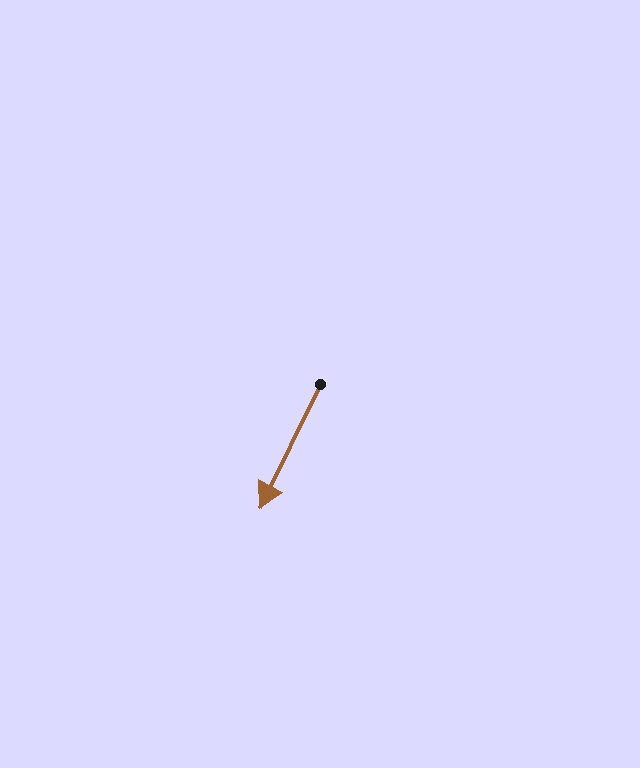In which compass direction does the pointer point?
Southwest.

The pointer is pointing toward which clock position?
Roughly 7 o'clock.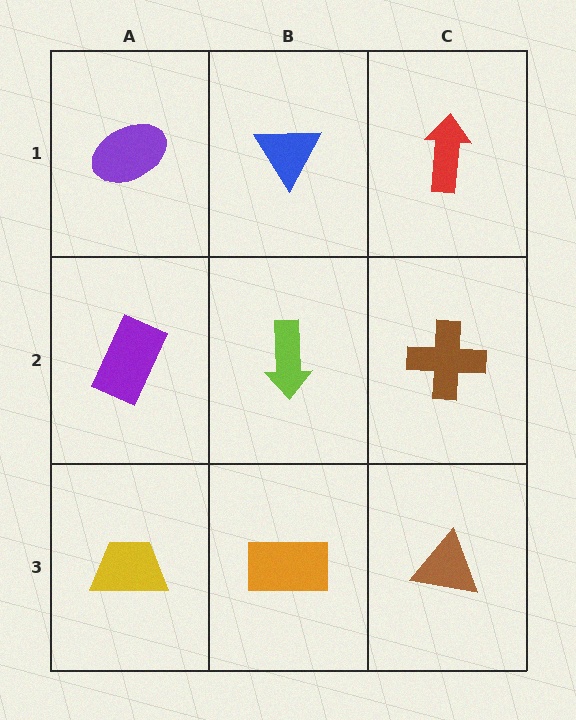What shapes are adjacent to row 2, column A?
A purple ellipse (row 1, column A), a yellow trapezoid (row 3, column A), a lime arrow (row 2, column B).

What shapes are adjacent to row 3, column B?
A lime arrow (row 2, column B), a yellow trapezoid (row 3, column A), a brown triangle (row 3, column C).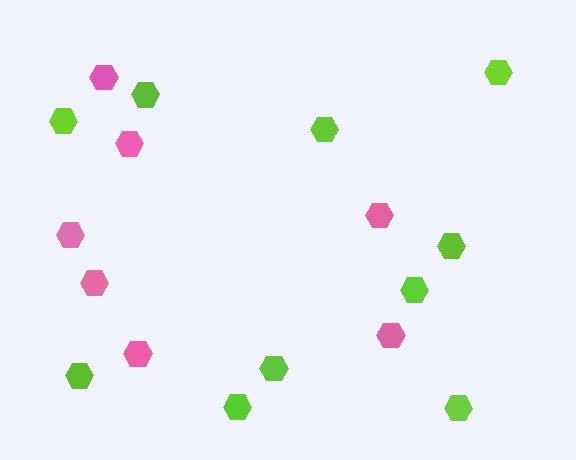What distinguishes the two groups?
There are 2 groups: one group of pink hexagons (7) and one group of lime hexagons (10).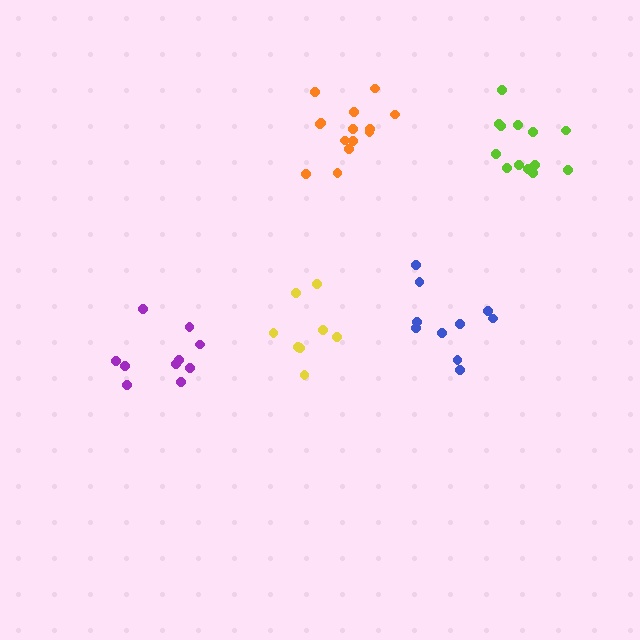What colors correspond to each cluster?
The clusters are colored: blue, yellow, orange, lime, purple.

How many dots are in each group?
Group 1: 10 dots, Group 2: 8 dots, Group 3: 14 dots, Group 4: 13 dots, Group 5: 10 dots (55 total).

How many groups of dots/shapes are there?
There are 5 groups.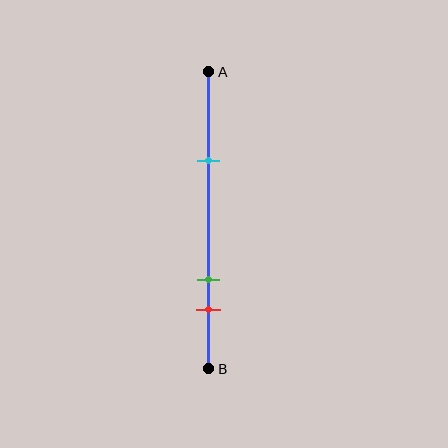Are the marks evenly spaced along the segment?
No, the marks are not evenly spaced.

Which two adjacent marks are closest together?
The green and red marks are the closest adjacent pair.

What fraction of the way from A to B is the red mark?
The red mark is approximately 80% (0.8) of the way from A to B.